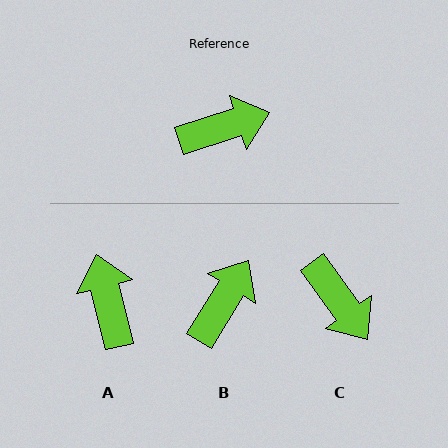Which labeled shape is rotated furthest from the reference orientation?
A, about 87 degrees away.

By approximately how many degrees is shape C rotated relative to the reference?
Approximately 72 degrees clockwise.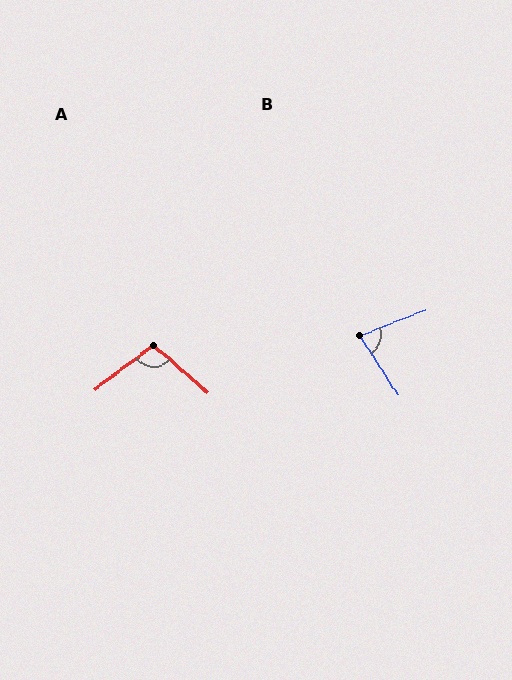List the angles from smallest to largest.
B (79°), A (101°).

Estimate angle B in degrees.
Approximately 79 degrees.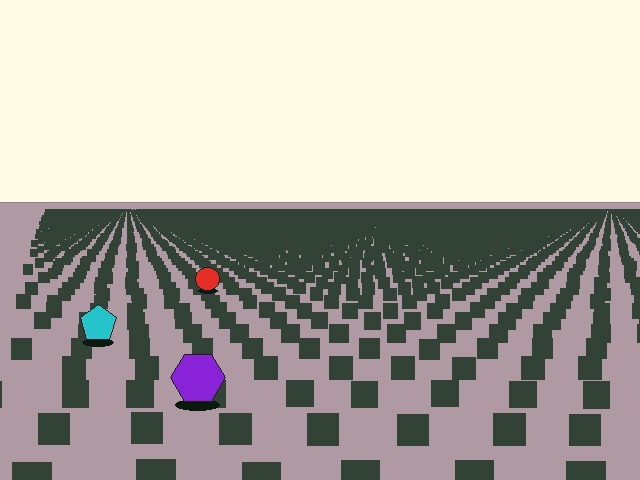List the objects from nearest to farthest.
From nearest to farthest: the purple hexagon, the cyan pentagon, the red circle.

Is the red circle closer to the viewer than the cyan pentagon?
No. The cyan pentagon is closer — you can tell from the texture gradient: the ground texture is coarser near it.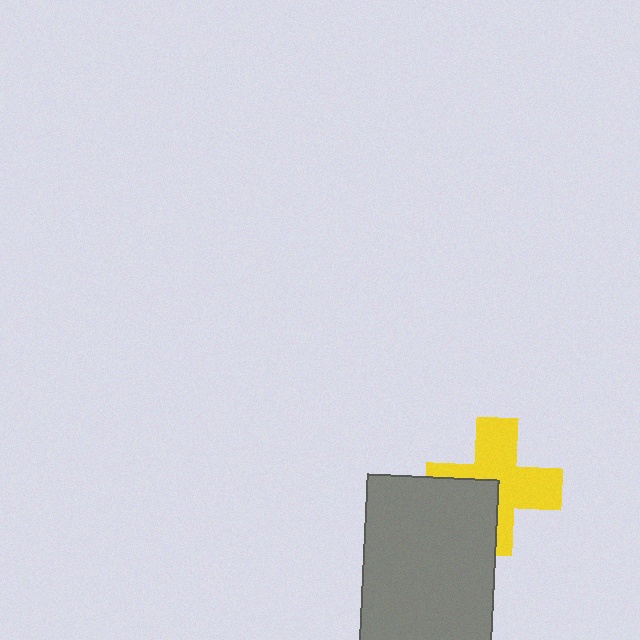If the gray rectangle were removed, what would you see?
You would see the complete yellow cross.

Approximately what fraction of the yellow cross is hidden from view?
Roughly 34% of the yellow cross is hidden behind the gray rectangle.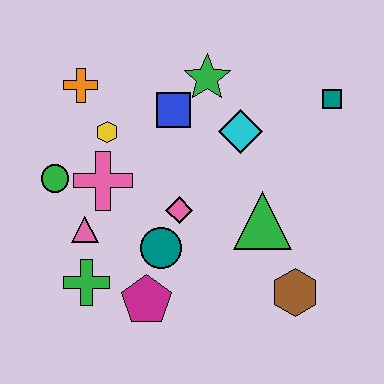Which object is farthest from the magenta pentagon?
The teal square is farthest from the magenta pentagon.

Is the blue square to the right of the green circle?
Yes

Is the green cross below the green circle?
Yes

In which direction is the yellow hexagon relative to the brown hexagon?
The yellow hexagon is to the left of the brown hexagon.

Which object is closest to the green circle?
The pink cross is closest to the green circle.